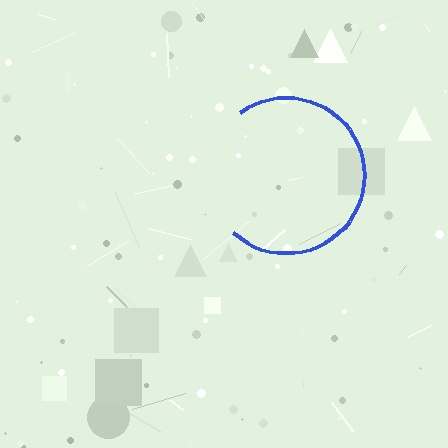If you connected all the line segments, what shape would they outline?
They would outline a circle.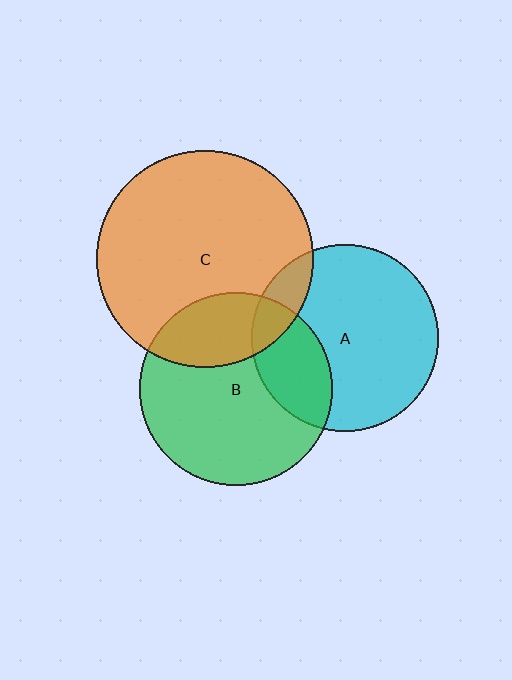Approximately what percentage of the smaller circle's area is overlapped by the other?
Approximately 25%.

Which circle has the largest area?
Circle C (orange).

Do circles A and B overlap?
Yes.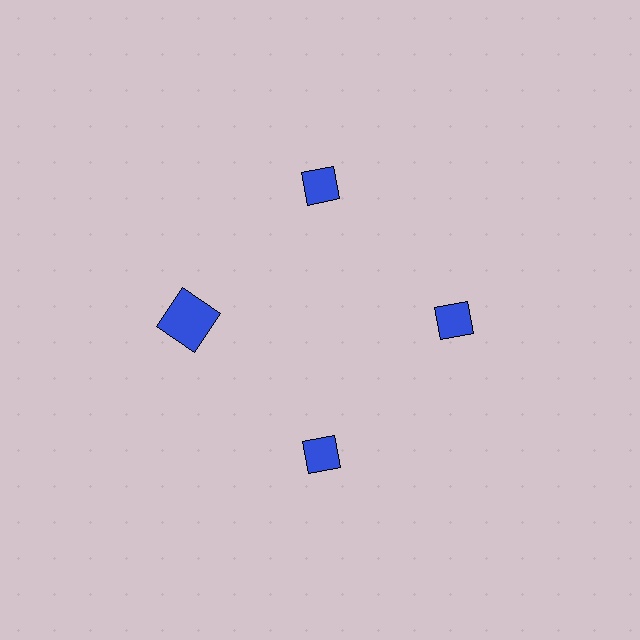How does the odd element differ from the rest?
It has a different shape: square instead of diamond.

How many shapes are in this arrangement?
There are 4 shapes arranged in a ring pattern.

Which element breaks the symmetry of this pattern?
The blue square at roughly the 9 o'clock position breaks the symmetry. All other shapes are blue diamonds.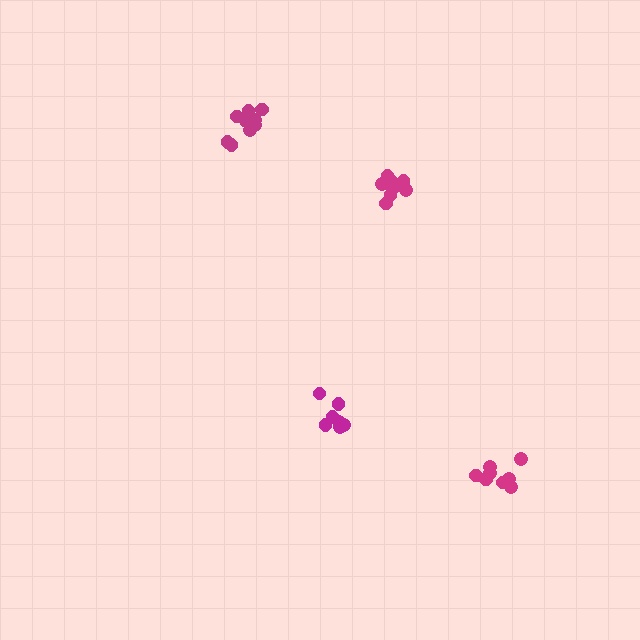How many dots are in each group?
Group 1: 7 dots, Group 2: 8 dots, Group 3: 8 dots, Group 4: 9 dots (32 total).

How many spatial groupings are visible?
There are 4 spatial groupings.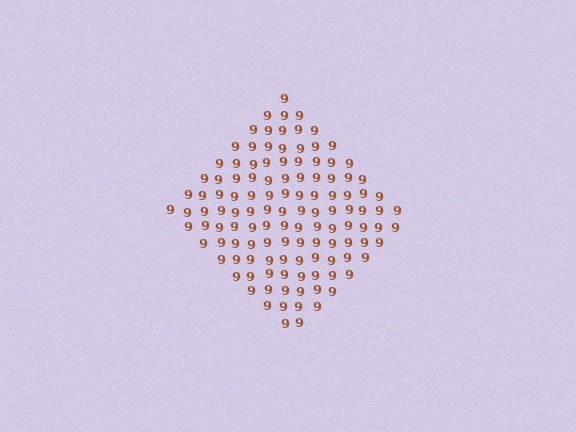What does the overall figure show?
The overall figure shows a diamond.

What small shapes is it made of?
It is made of small digit 9's.